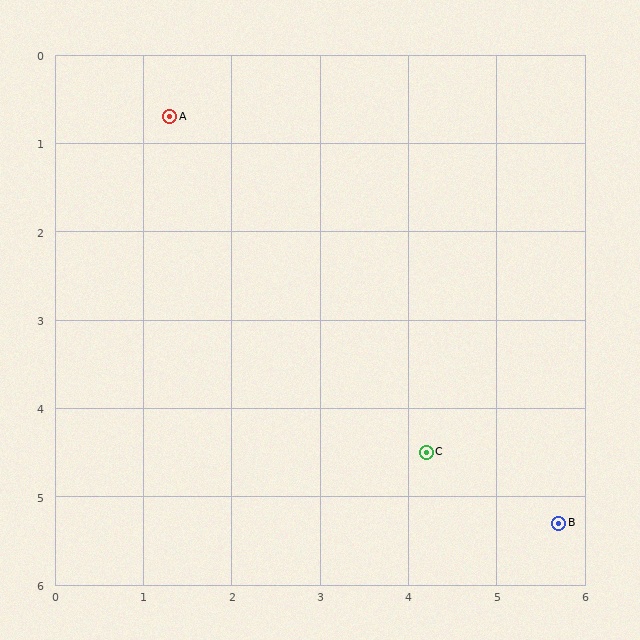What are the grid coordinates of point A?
Point A is at approximately (1.3, 0.7).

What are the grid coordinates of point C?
Point C is at approximately (4.2, 4.5).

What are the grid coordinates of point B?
Point B is at approximately (5.7, 5.3).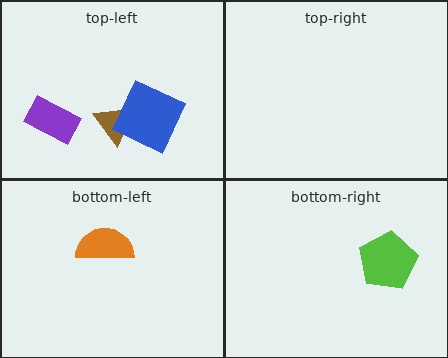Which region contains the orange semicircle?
The bottom-left region.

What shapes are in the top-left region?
The purple rectangle, the brown triangle, the blue square.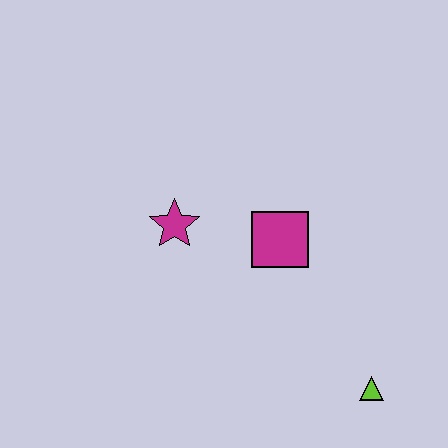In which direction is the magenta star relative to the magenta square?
The magenta star is to the left of the magenta square.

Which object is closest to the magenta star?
The magenta square is closest to the magenta star.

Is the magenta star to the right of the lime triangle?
No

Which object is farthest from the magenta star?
The lime triangle is farthest from the magenta star.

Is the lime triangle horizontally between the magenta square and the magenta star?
No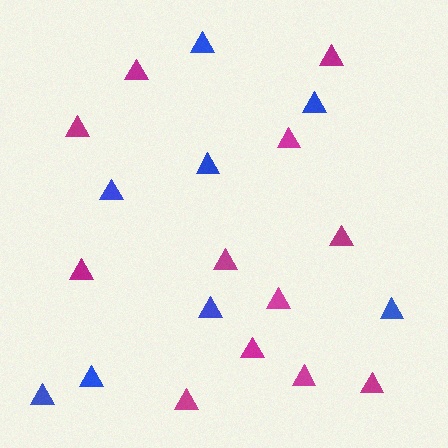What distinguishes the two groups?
There are 2 groups: one group of magenta triangles (12) and one group of blue triangles (8).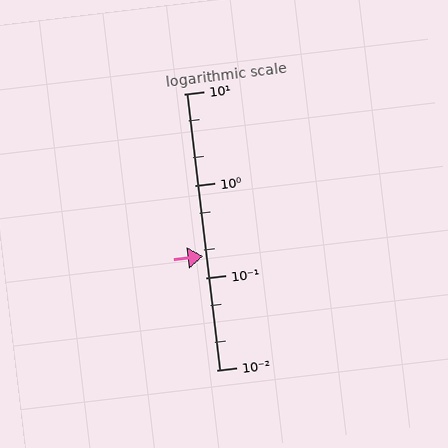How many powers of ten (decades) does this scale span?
The scale spans 3 decades, from 0.01 to 10.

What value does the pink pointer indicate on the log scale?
The pointer indicates approximately 0.17.